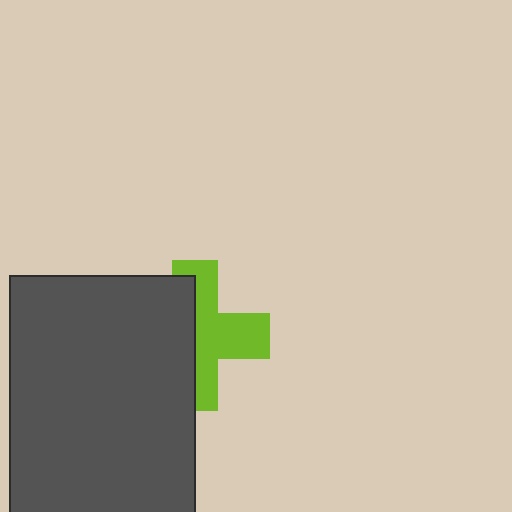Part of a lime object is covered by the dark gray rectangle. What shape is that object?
It is a cross.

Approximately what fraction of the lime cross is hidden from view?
Roughly 48% of the lime cross is hidden behind the dark gray rectangle.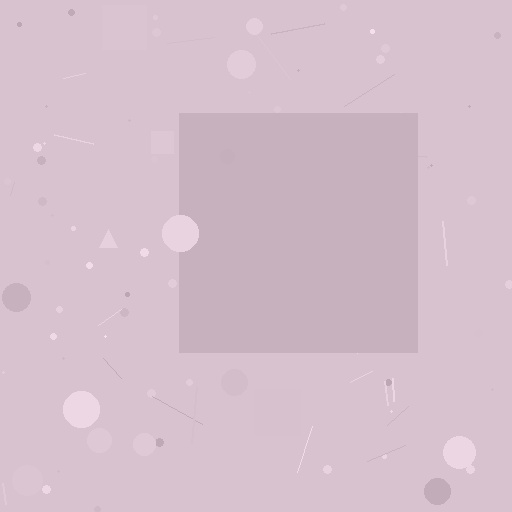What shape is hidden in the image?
A square is hidden in the image.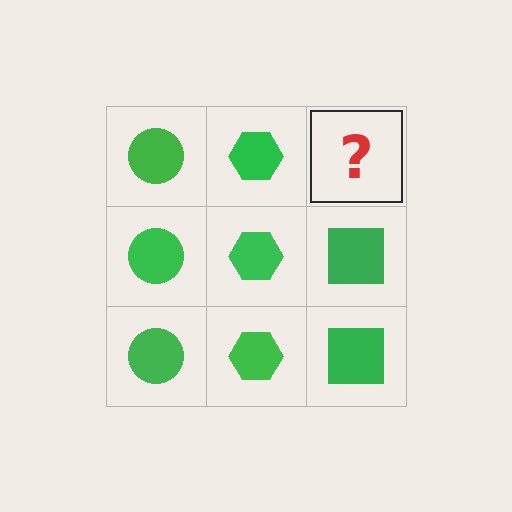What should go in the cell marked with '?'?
The missing cell should contain a green square.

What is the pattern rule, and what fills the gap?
The rule is that each column has a consistent shape. The gap should be filled with a green square.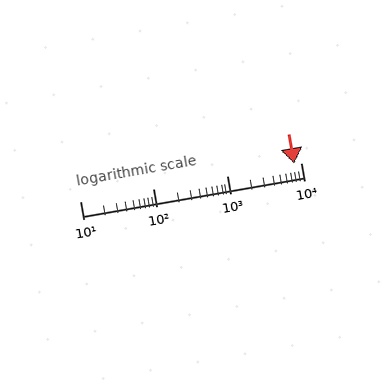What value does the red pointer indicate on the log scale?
The pointer indicates approximately 8200.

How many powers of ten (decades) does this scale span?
The scale spans 3 decades, from 10 to 10000.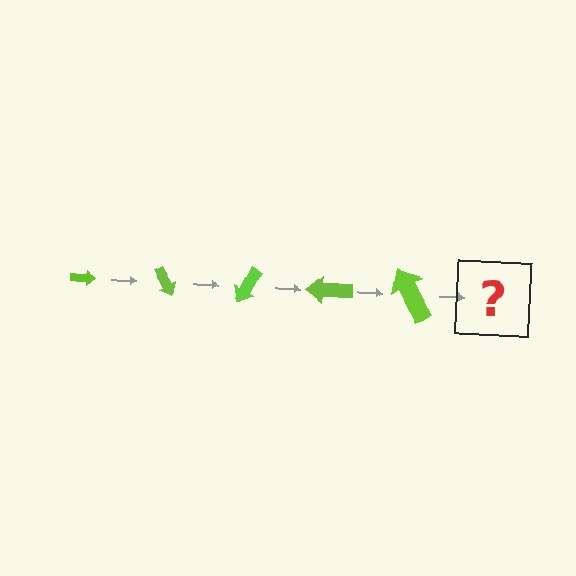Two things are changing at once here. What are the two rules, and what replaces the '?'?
The two rules are that the arrow grows larger each step and it rotates 60 degrees each step. The '?' should be an arrow, larger than the previous one and rotated 300 degrees from the start.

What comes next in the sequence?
The next element should be an arrow, larger than the previous one and rotated 300 degrees from the start.